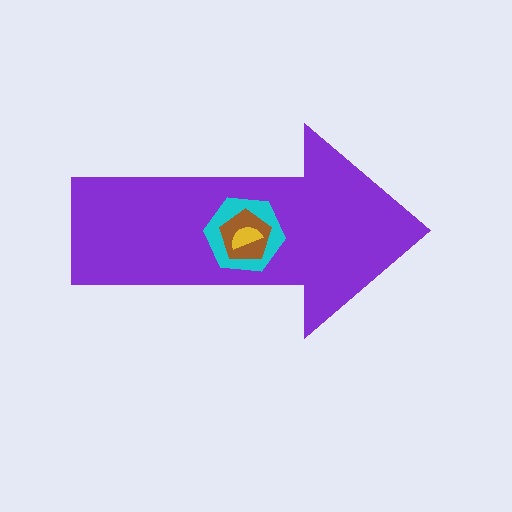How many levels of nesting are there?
4.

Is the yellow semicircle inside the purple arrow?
Yes.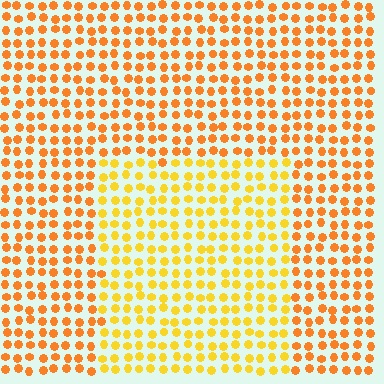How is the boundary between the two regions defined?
The boundary is defined purely by a slight shift in hue (about 24 degrees). Spacing, size, and orientation are identical on both sides.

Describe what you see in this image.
The image is filled with small orange elements in a uniform arrangement. A rectangle-shaped region is visible where the elements are tinted to a slightly different hue, forming a subtle color boundary.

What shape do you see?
I see a rectangle.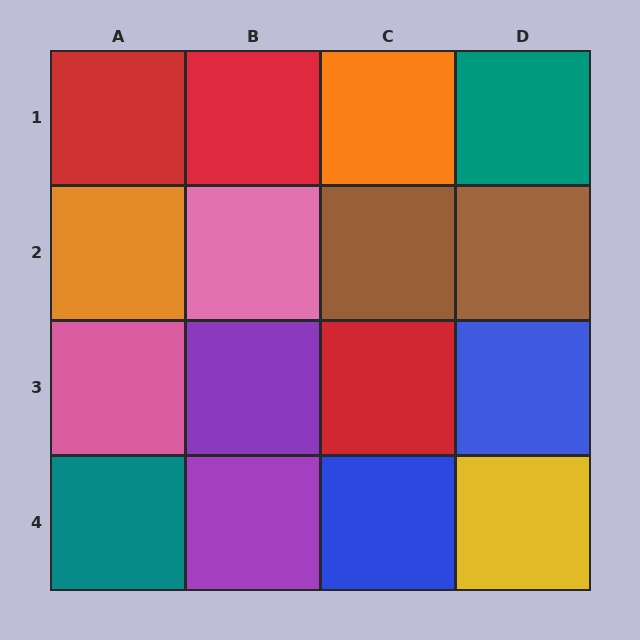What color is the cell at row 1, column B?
Red.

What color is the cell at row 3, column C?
Red.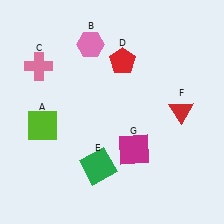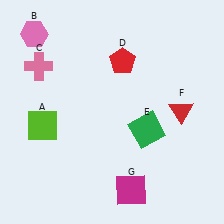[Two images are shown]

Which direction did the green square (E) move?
The green square (E) moved right.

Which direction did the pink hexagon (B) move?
The pink hexagon (B) moved left.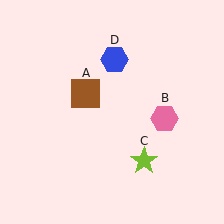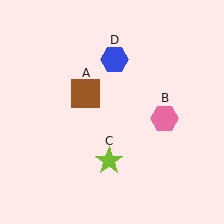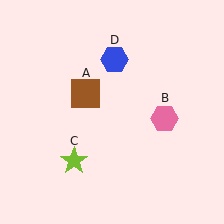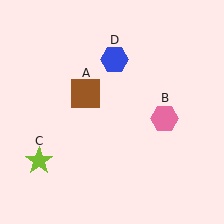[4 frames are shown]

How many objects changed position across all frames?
1 object changed position: lime star (object C).